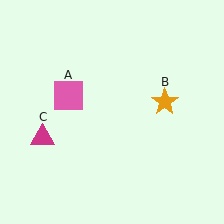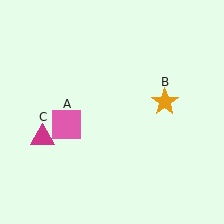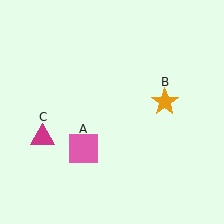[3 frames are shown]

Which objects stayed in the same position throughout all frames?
Orange star (object B) and magenta triangle (object C) remained stationary.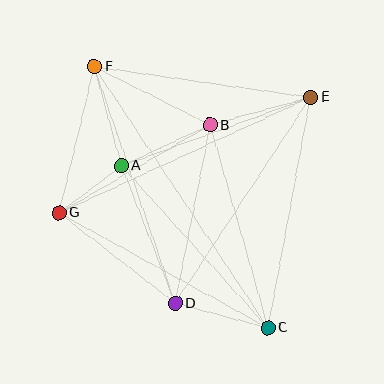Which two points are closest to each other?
Points A and G are closest to each other.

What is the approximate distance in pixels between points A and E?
The distance between A and E is approximately 201 pixels.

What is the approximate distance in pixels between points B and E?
The distance between B and E is approximately 104 pixels.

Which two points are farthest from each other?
Points C and F are farthest from each other.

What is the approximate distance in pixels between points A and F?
The distance between A and F is approximately 103 pixels.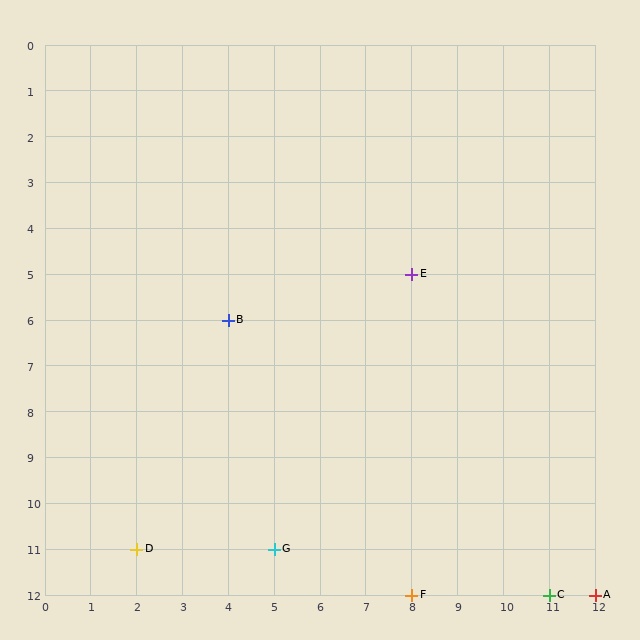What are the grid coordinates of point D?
Point D is at grid coordinates (2, 11).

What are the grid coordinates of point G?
Point G is at grid coordinates (5, 11).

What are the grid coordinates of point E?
Point E is at grid coordinates (8, 5).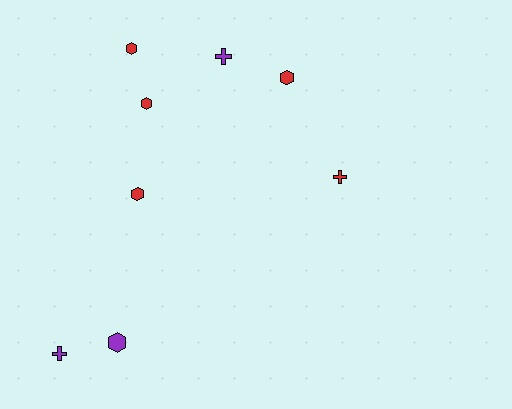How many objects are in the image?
There are 8 objects.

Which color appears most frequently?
Red, with 5 objects.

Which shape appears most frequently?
Hexagon, with 5 objects.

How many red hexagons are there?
There are 4 red hexagons.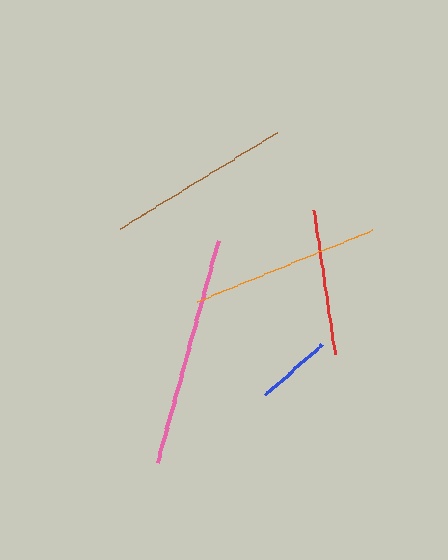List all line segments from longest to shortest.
From longest to shortest: pink, orange, brown, red, blue.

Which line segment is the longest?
The pink line is the longest at approximately 229 pixels.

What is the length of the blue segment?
The blue segment is approximately 76 pixels long.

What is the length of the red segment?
The red segment is approximately 146 pixels long.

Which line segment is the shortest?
The blue line is the shortest at approximately 76 pixels.